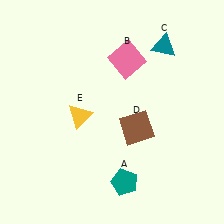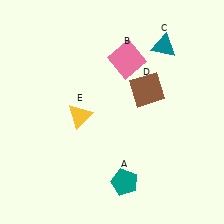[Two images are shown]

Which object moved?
The brown square (D) moved up.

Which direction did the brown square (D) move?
The brown square (D) moved up.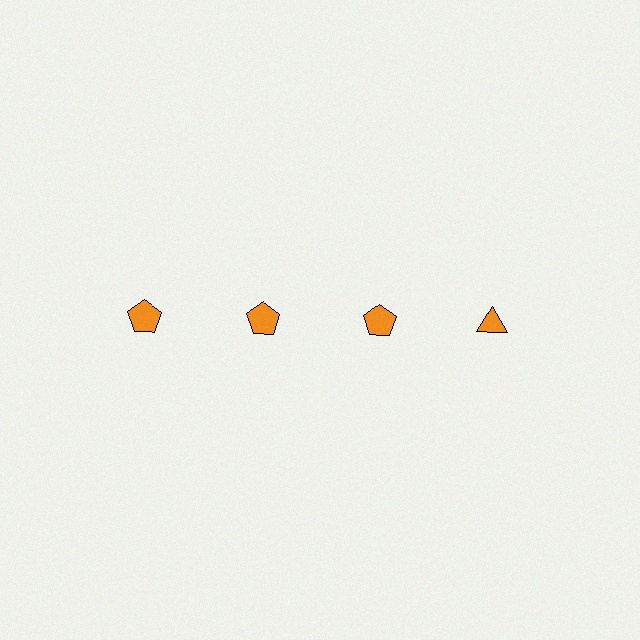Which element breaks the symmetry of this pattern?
The orange triangle in the top row, second from right column breaks the symmetry. All other shapes are orange pentagons.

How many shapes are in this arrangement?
There are 4 shapes arranged in a grid pattern.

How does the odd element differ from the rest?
It has a different shape: triangle instead of pentagon.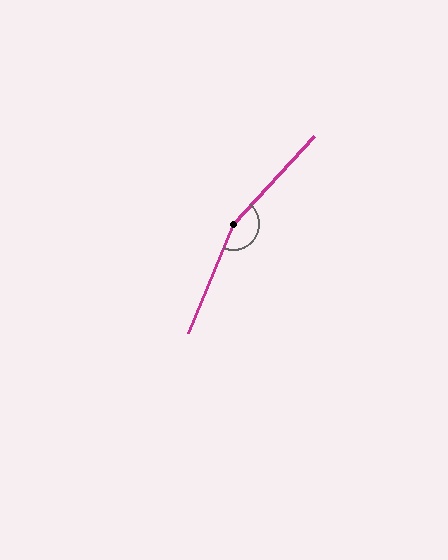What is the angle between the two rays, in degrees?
Approximately 160 degrees.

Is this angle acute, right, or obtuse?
It is obtuse.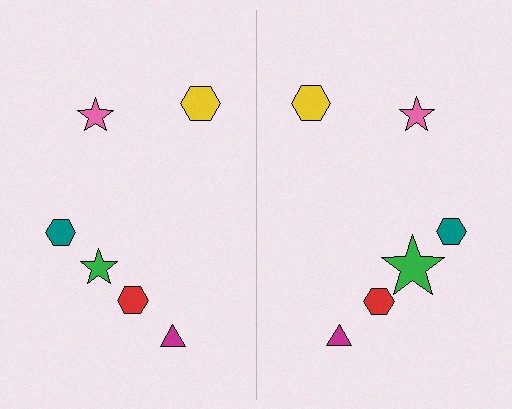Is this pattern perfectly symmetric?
No, the pattern is not perfectly symmetric. The green star on the right side has a different size than its mirror counterpart.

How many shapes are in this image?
There are 12 shapes in this image.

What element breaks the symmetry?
The green star on the right side has a different size than its mirror counterpart.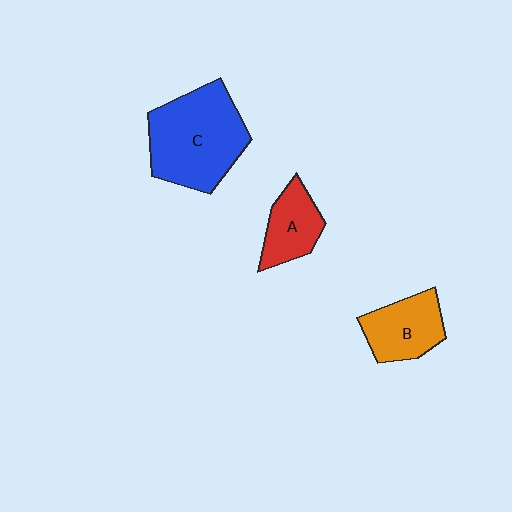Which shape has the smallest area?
Shape A (red).